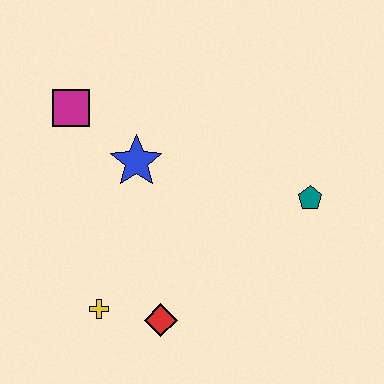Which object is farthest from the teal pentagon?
The magenta square is farthest from the teal pentagon.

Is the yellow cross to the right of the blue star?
No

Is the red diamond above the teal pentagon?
No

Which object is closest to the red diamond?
The yellow cross is closest to the red diamond.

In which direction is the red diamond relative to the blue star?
The red diamond is below the blue star.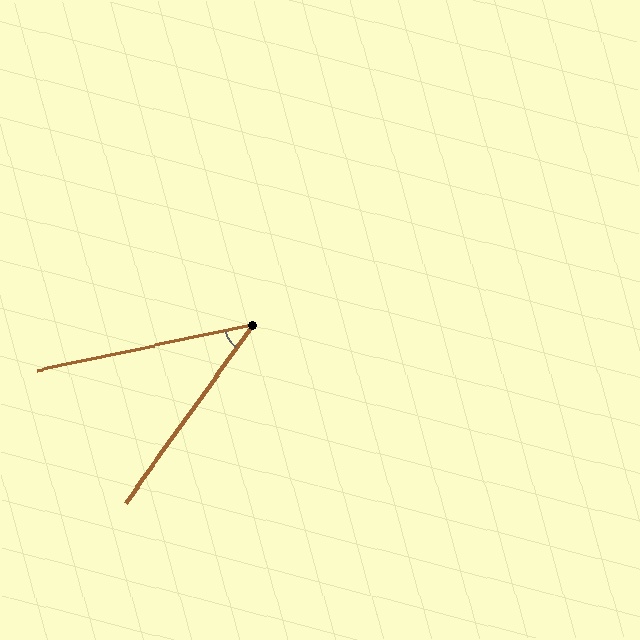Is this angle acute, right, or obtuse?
It is acute.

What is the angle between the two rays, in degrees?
Approximately 43 degrees.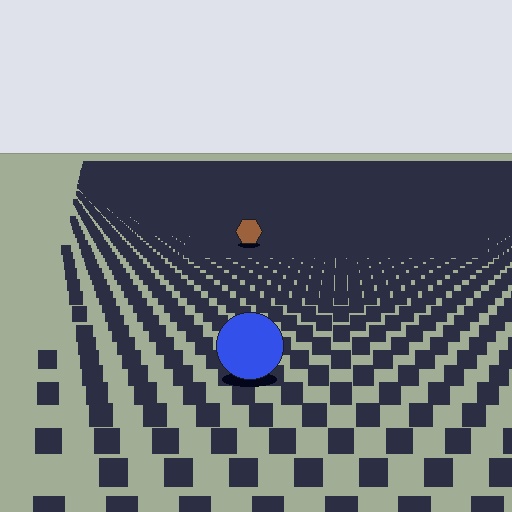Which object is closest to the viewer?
The blue circle is closest. The texture marks near it are larger and more spread out.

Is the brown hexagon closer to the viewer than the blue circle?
No. The blue circle is closer — you can tell from the texture gradient: the ground texture is coarser near it.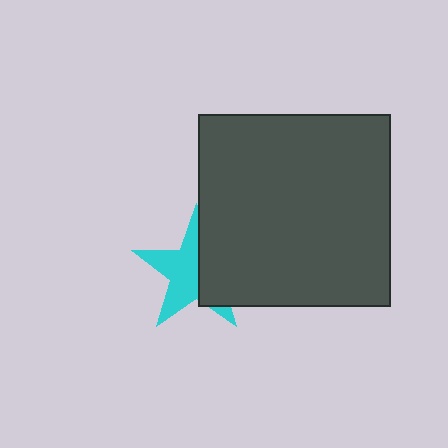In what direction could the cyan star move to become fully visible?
The cyan star could move left. That would shift it out from behind the dark gray square entirely.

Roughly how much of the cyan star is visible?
About half of it is visible (roughly 56%).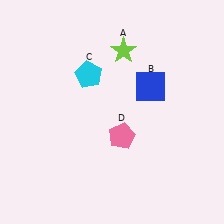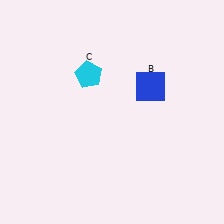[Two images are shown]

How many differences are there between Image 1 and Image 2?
There are 2 differences between the two images.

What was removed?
The pink pentagon (D), the lime star (A) were removed in Image 2.